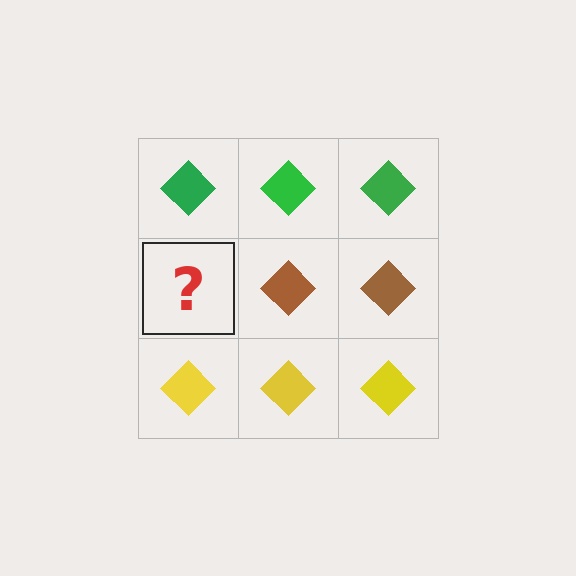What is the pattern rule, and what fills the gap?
The rule is that each row has a consistent color. The gap should be filled with a brown diamond.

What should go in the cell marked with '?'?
The missing cell should contain a brown diamond.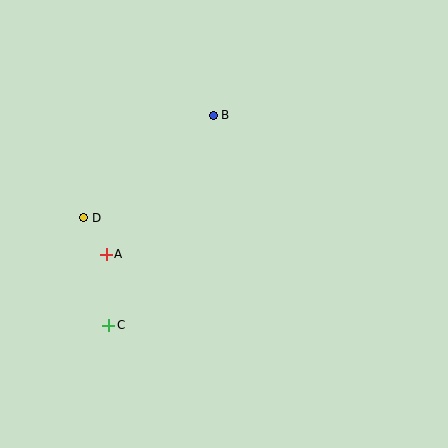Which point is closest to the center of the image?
Point B at (213, 115) is closest to the center.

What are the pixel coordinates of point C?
Point C is at (109, 325).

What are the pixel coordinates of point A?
Point A is at (106, 254).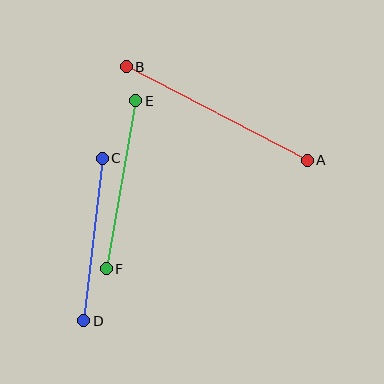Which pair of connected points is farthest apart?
Points A and B are farthest apart.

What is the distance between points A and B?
The distance is approximately 204 pixels.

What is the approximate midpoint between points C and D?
The midpoint is at approximately (93, 240) pixels.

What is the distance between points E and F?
The distance is approximately 170 pixels.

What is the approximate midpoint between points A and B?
The midpoint is at approximately (217, 113) pixels.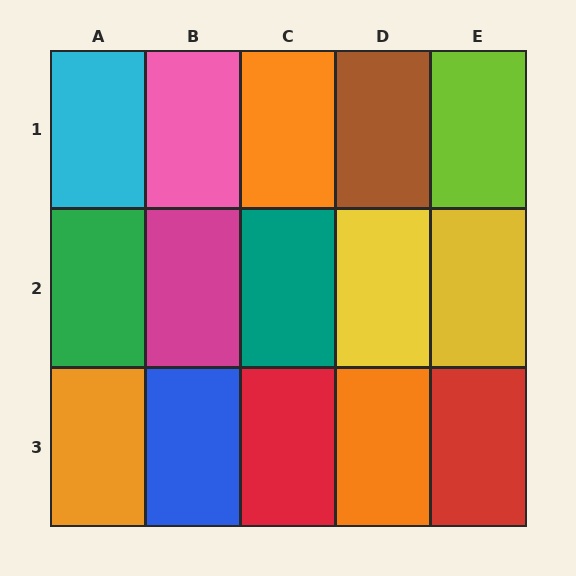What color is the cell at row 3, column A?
Orange.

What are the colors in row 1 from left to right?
Cyan, pink, orange, brown, lime.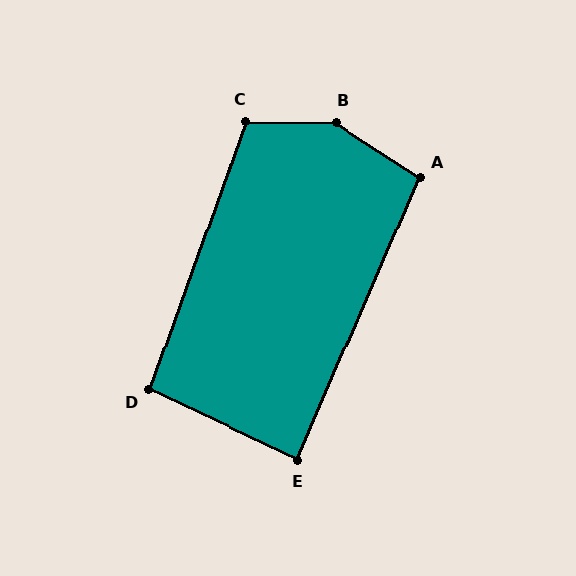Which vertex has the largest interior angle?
B, at approximately 148 degrees.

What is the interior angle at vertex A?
Approximately 100 degrees (obtuse).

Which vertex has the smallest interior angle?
E, at approximately 88 degrees.